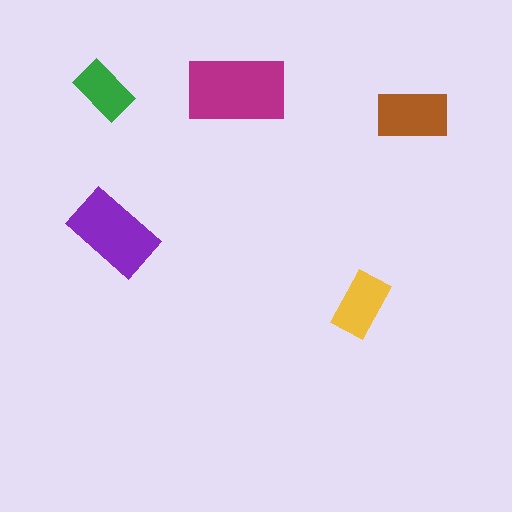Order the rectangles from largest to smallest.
the magenta one, the purple one, the brown one, the yellow one, the green one.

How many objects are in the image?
There are 5 objects in the image.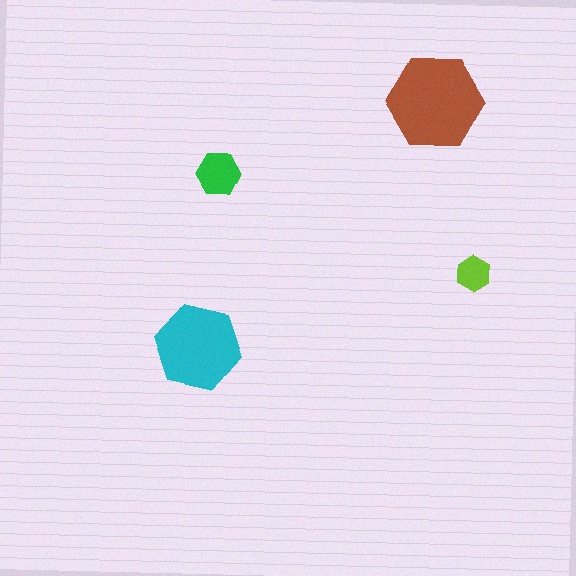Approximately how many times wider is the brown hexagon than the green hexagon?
About 2 times wider.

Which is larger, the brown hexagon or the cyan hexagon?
The brown one.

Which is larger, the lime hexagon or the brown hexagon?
The brown one.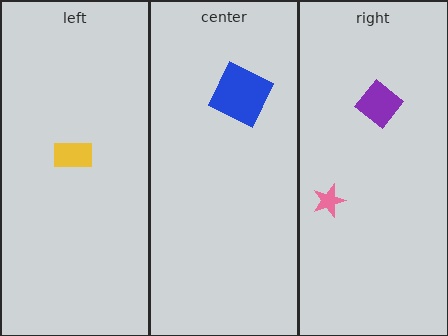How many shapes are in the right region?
2.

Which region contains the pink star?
The right region.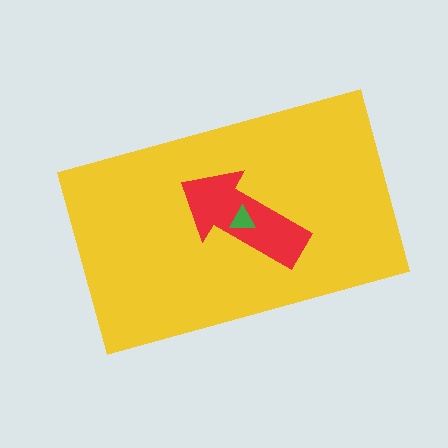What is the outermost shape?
The yellow rectangle.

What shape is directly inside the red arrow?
The green triangle.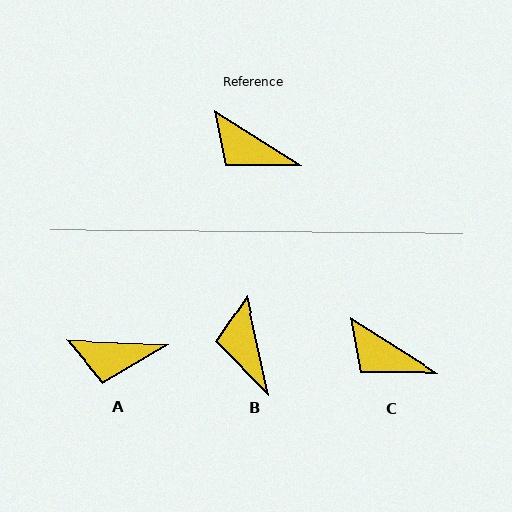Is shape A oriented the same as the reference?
No, it is off by about 30 degrees.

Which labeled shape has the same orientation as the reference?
C.